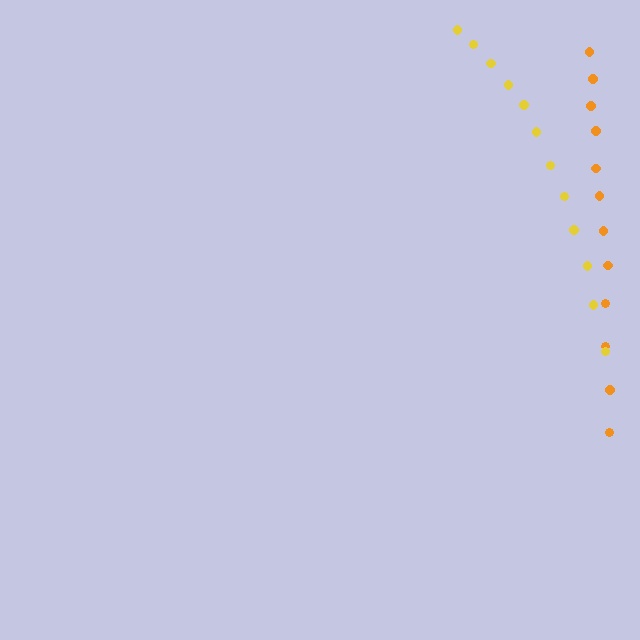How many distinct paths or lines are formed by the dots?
There are 2 distinct paths.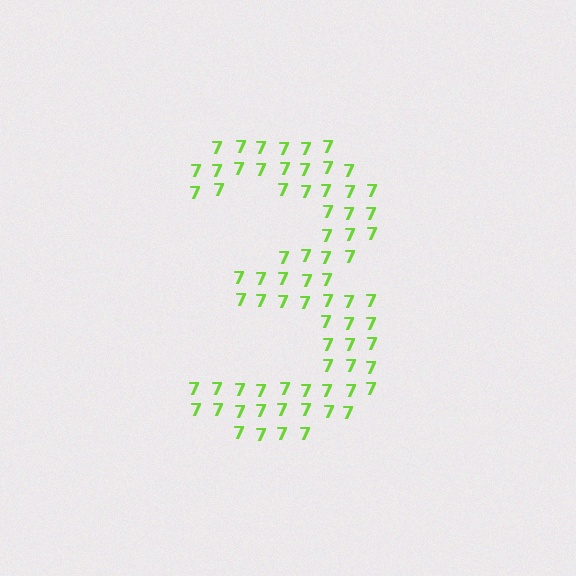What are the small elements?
The small elements are digit 7's.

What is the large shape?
The large shape is the digit 3.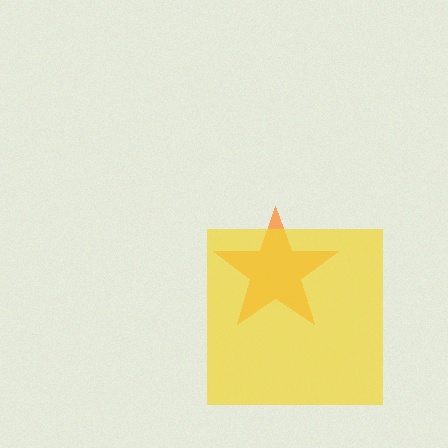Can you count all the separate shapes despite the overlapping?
Yes, there are 2 separate shapes.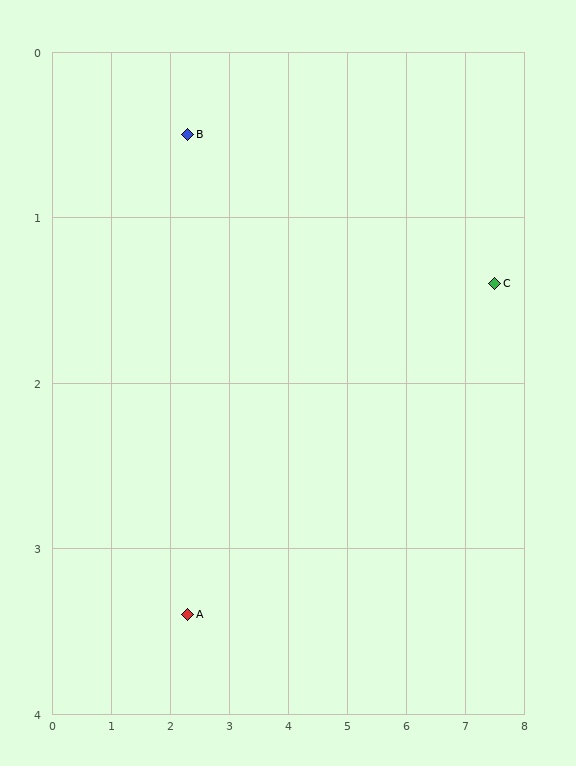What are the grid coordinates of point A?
Point A is at approximately (2.3, 3.4).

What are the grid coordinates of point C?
Point C is at approximately (7.5, 1.4).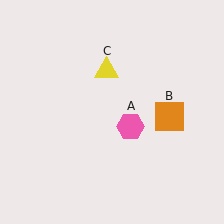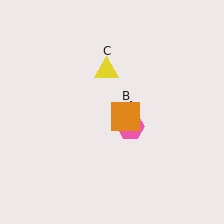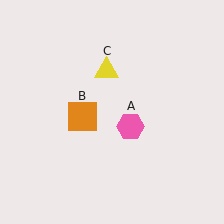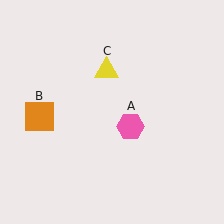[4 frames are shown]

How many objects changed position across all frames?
1 object changed position: orange square (object B).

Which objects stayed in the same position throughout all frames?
Pink hexagon (object A) and yellow triangle (object C) remained stationary.